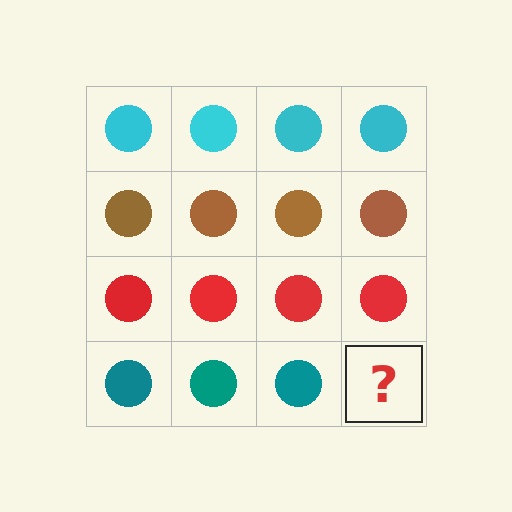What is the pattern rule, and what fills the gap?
The rule is that each row has a consistent color. The gap should be filled with a teal circle.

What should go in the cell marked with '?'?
The missing cell should contain a teal circle.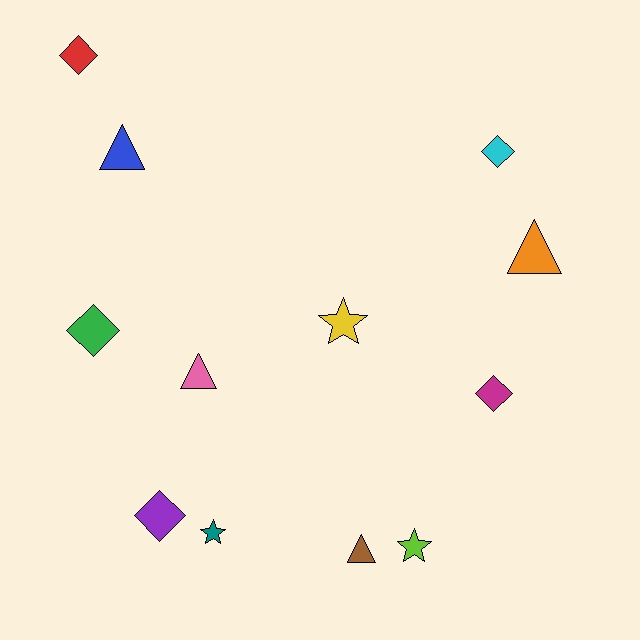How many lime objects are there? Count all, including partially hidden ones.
There is 1 lime object.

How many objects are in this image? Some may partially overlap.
There are 12 objects.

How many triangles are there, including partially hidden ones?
There are 4 triangles.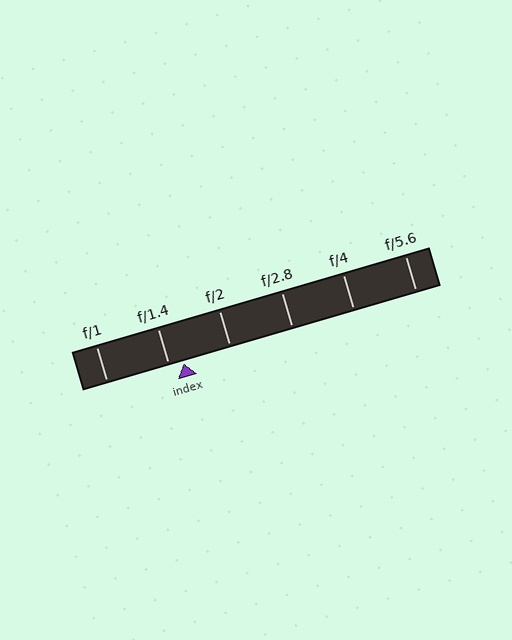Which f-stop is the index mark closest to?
The index mark is closest to f/1.4.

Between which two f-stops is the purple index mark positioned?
The index mark is between f/1.4 and f/2.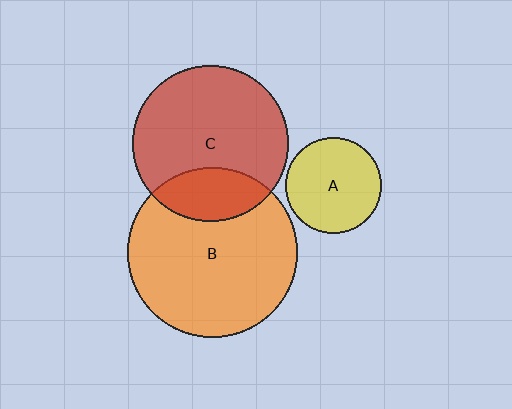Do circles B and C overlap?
Yes.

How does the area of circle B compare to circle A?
Approximately 3.1 times.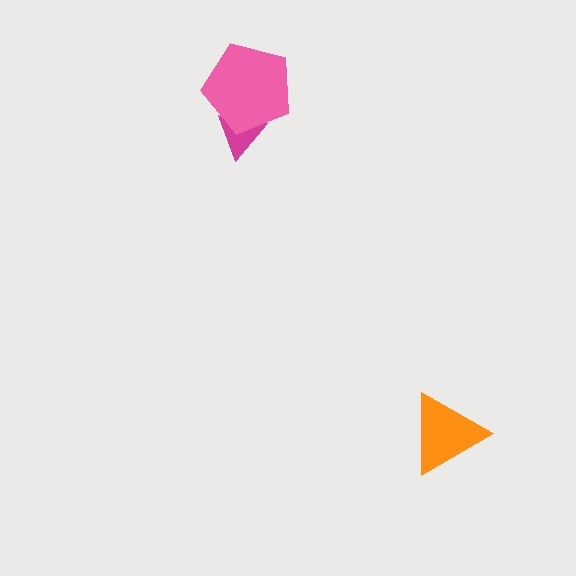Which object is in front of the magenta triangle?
The pink pentagon is in front of the magenta triangle.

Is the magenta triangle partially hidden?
Yes, it is partially covered by another shape.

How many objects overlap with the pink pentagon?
1 object overlaps with the pink pentagon.